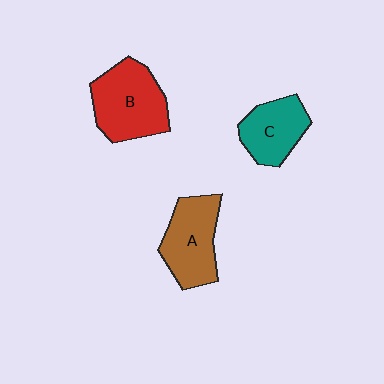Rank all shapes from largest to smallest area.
From largest to smallest: B (red), A (brown), C (teal).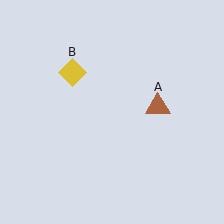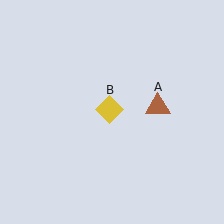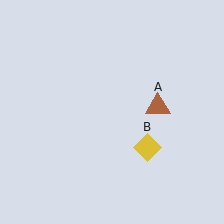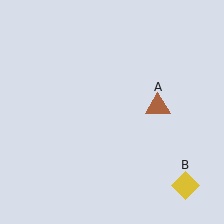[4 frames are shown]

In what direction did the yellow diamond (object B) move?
The yellow diamond (object B) moved down and to the right.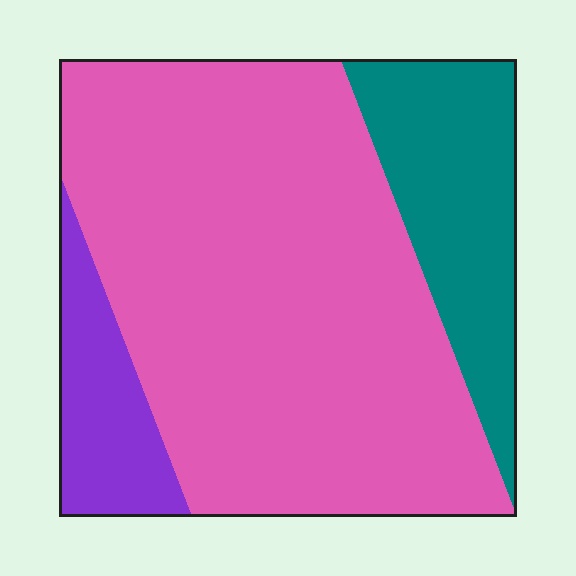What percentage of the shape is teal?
Teal covers 19% of the shape.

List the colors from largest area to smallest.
From largest to smallest: pink, teal, purple.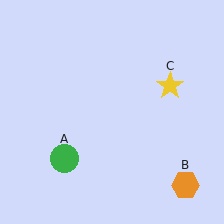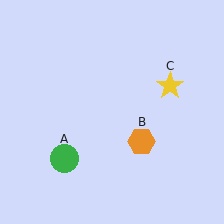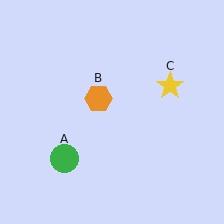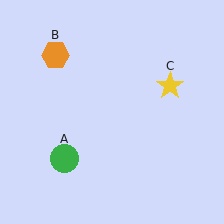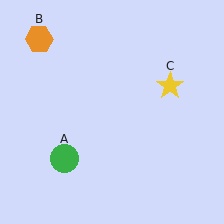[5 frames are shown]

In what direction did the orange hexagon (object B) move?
The orange hexagon (object B) moved up and to the left.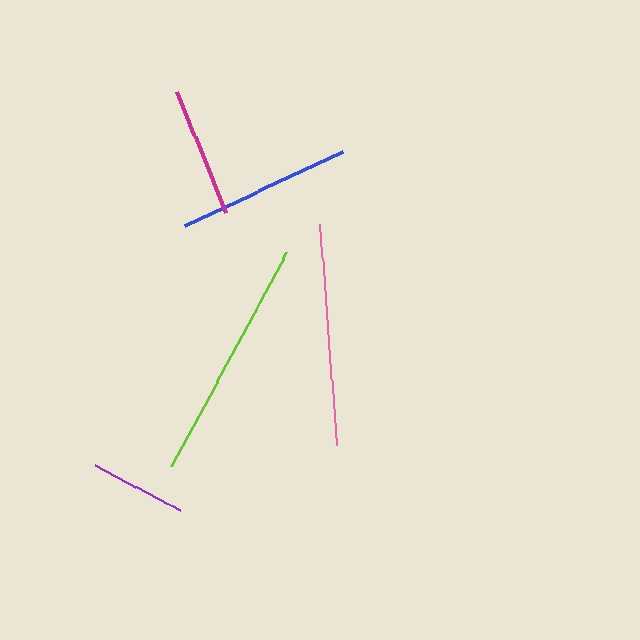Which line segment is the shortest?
The purple line is the shortest at approximately 96 pixels.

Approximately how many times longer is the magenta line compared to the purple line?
The magenta line is approximately 1.4 times the length of the purple line.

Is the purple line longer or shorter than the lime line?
The lime line is longer than the purple line.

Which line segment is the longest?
The lime line is the longest at approximately 242 pixels.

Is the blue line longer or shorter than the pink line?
The pink line is longer than the blue line.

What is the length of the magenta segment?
The magenta segment is approximately 130 pixels long.